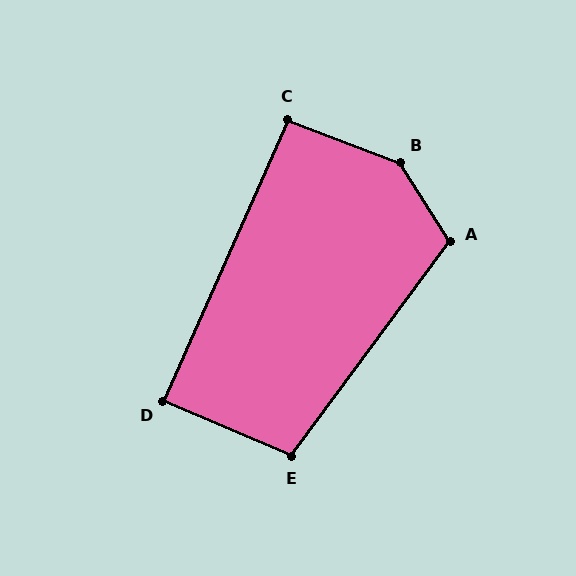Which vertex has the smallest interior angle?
D, at approximately 89 degrees.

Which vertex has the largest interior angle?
B, at approximately 143 degrees.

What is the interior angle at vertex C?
Approximately 93 degrees (approximately right).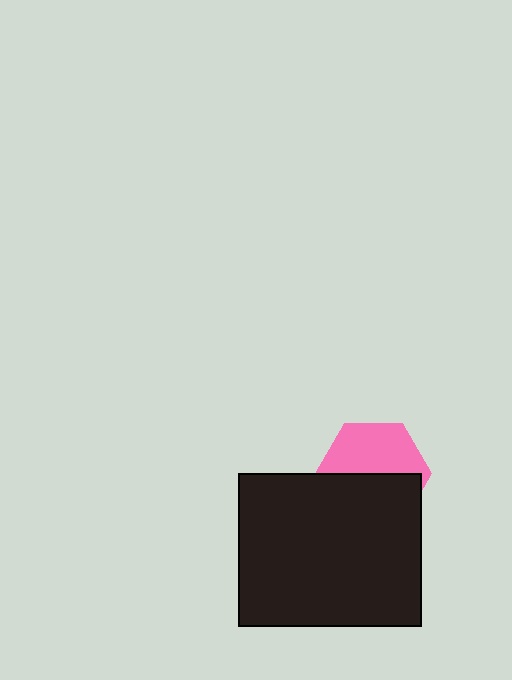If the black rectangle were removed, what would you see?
You would see the complete pink hexagon.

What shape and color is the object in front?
The object in front is a black rectangle.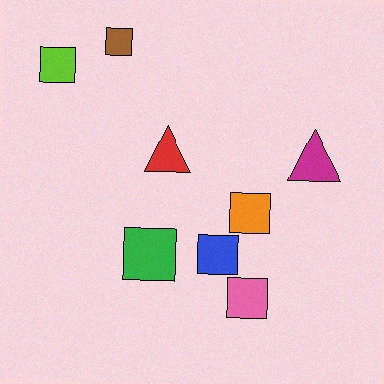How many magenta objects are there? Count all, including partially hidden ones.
There is 1 magenta object.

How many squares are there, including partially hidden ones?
There are 6 squares.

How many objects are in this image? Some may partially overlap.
There are 8 objects.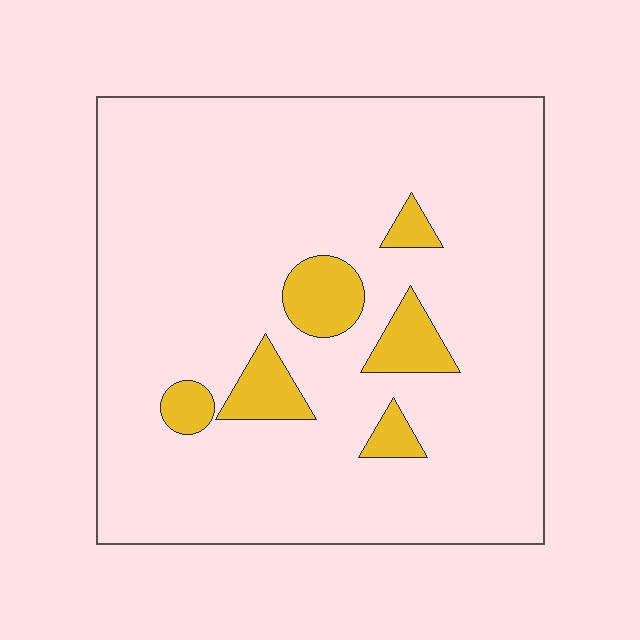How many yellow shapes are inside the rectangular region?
6.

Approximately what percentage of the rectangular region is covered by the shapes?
Approximately 10%.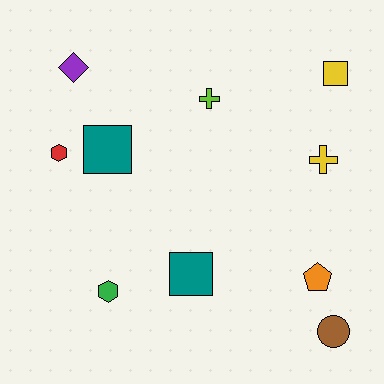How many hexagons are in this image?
There are 2 hexagons.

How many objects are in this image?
There are 10 objects.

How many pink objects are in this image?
There are no pink objects.